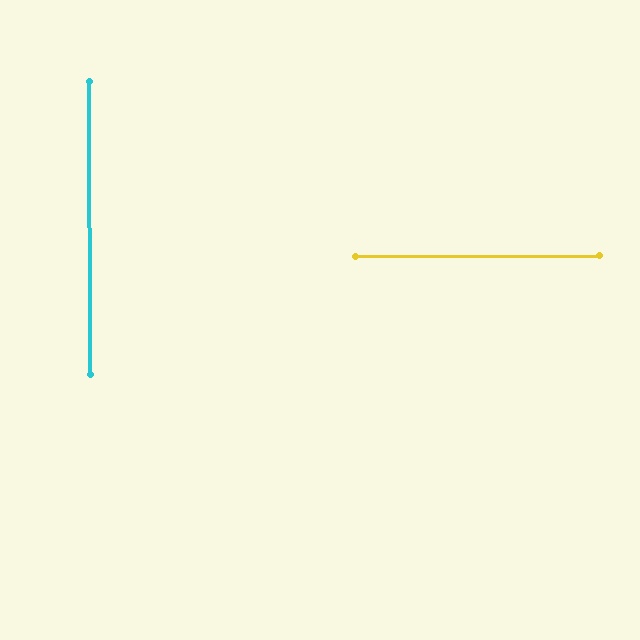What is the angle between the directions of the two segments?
Approximately 90 degrees.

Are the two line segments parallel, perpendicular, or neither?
Perpendicular — they meet at approximately 90°.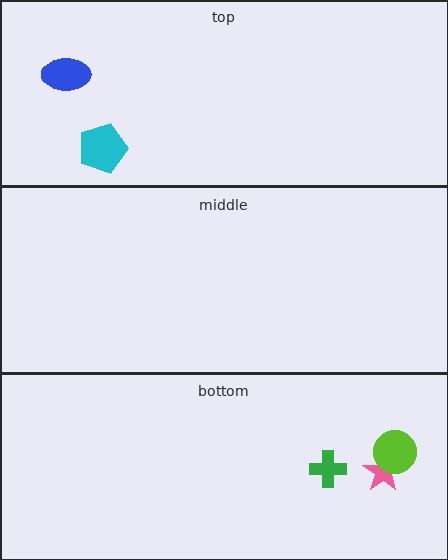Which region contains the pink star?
The bottom region.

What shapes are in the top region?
The blue ellipse, the cyan pentagon.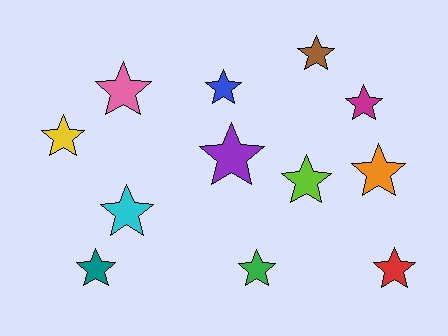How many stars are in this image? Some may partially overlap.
There are 12 stars.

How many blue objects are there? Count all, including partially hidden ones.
There is 1 blue object.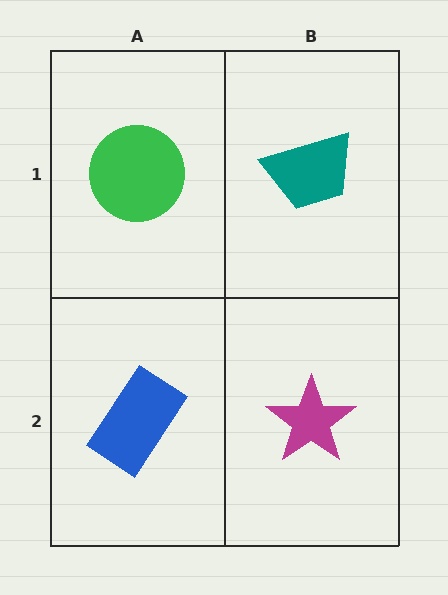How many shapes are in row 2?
2 shapes.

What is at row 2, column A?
A blue rectangle.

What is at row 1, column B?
A teal trapezoid.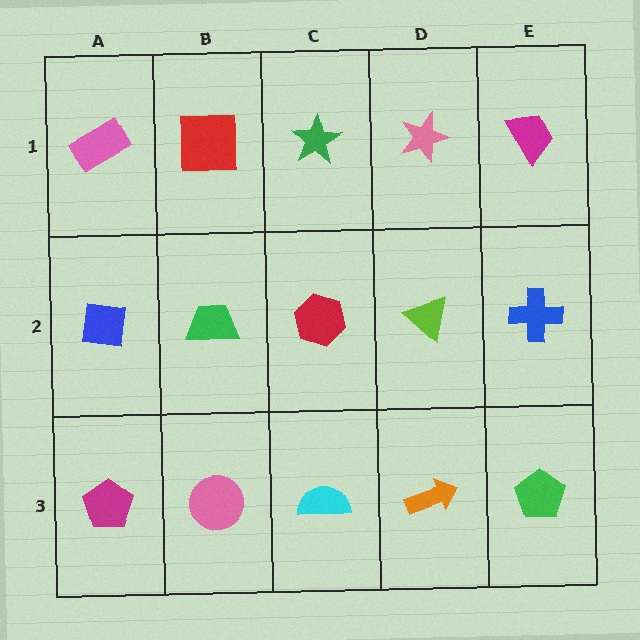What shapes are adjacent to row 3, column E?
A blue cross (row 2, column E), an orange arrow (row 3, column D).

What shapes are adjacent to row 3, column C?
A red hexagon (row 2, column C), a pink circle (row 3, column B), an orange arrow (row 3, column D).